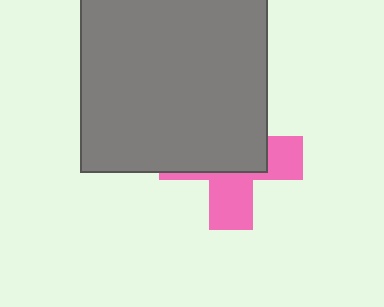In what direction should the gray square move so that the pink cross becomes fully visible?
The gray square should move up. That is the shortest direction to clear the overlap and leave the pink cross fully visible.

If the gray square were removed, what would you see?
You would see the complete pink cross.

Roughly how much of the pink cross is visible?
A small part of it is visible (roughly 41%).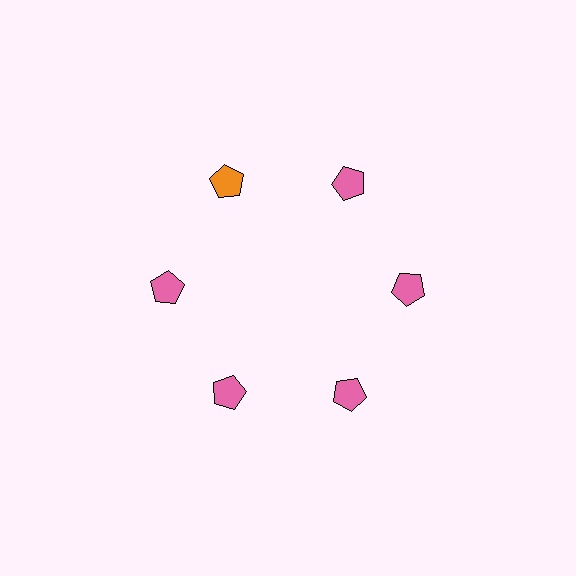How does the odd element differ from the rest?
It has a different color: orange instead of pink.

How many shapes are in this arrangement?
There are 6 shapes arranged in a ring pattern.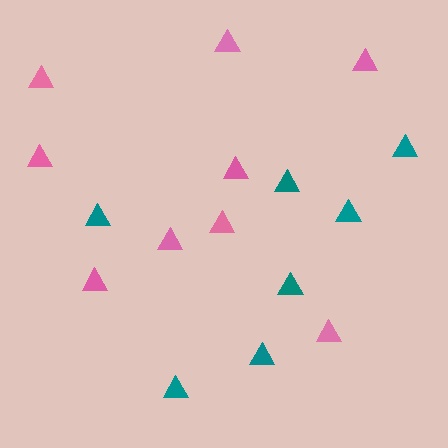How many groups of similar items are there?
There are 2 groups: one group of pink triangles (9) and one group of teal triangles (7).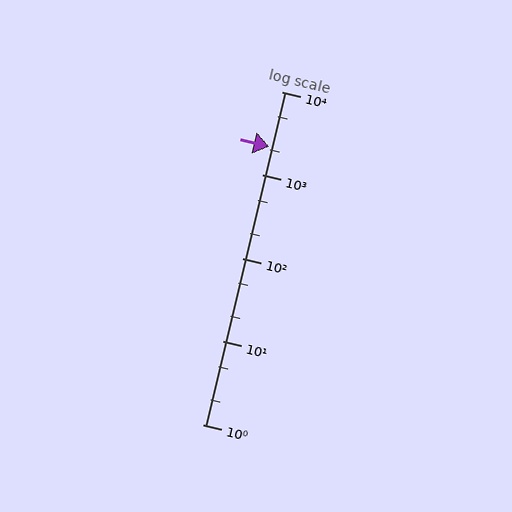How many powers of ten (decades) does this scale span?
The scale spans 4 decades, from 1 to 10000.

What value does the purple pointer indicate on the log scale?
The pointer indicates approximately 2200.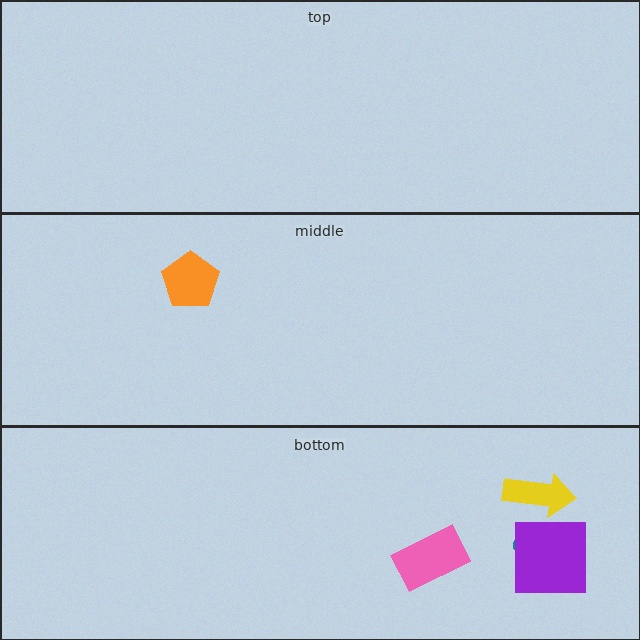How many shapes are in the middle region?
1.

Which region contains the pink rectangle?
The bottom region.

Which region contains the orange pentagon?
The middle region.